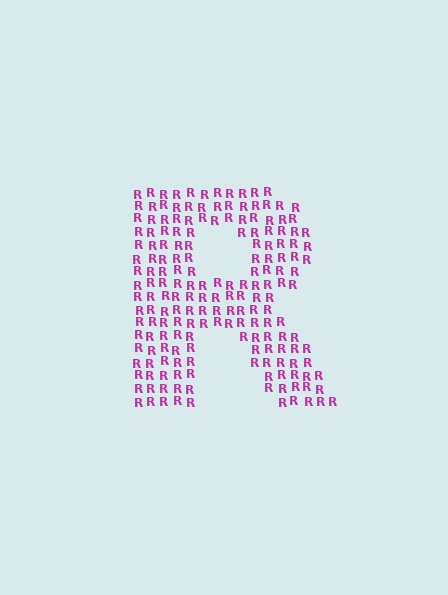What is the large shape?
The large shape is the letter R.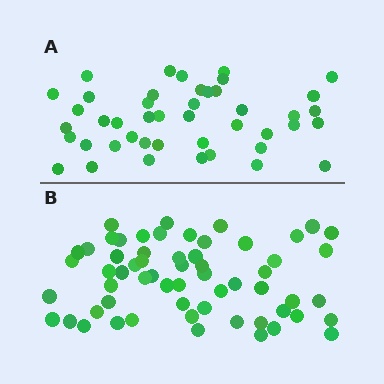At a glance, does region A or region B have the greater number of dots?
Region B (the bottom region) has more dots.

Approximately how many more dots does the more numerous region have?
Region B has approximately 15 more dots than region A.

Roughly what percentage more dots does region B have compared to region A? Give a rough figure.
About 35% more.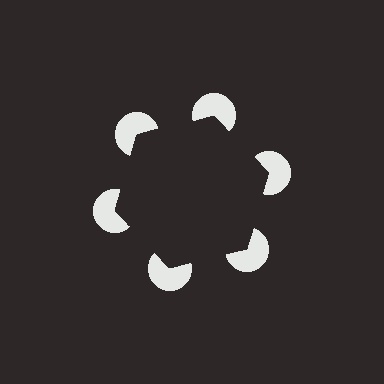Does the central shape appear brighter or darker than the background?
It typically appears slightly darker than the background, even though no actual brightness change is drawn.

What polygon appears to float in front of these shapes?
An illusory hexagon — its edges are inferred from the aligned wedge cuts in the pac-man discs, not physically drawn.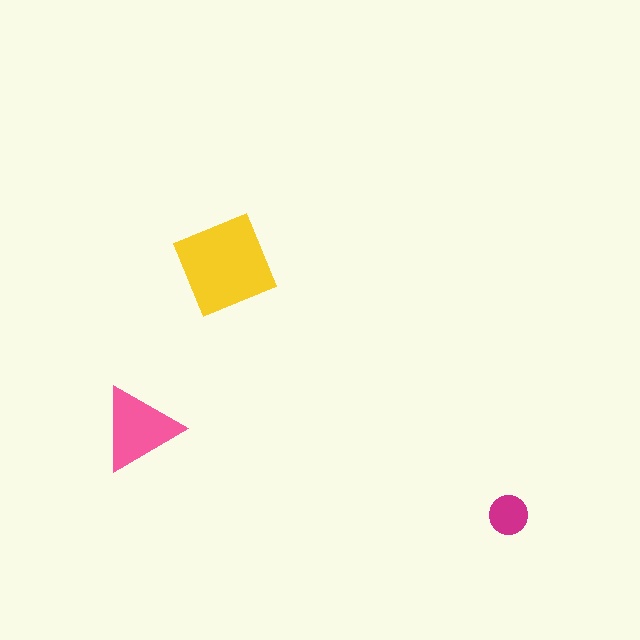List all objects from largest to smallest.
The yellow square, the pink triangle, the magenta circle.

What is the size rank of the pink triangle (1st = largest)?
2nd.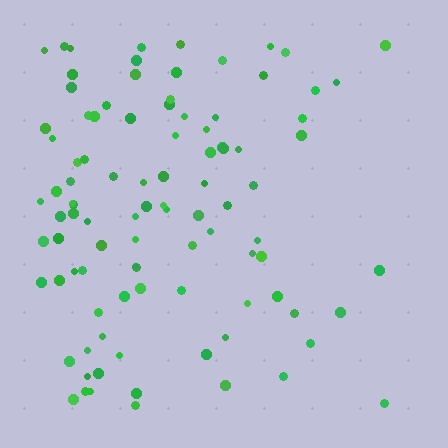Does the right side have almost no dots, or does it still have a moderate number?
Still a moderate number, just noticeably fewer than the left.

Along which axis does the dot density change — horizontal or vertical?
Horizontal.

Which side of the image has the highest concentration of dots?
The left.